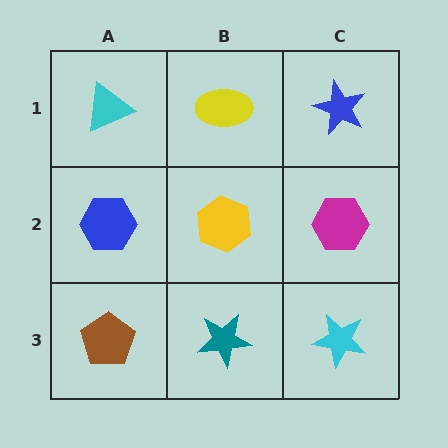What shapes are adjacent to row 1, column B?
A yellow hexagon (row 2, column B), a cyan triangle (row 1, column A), a blue star (row 1, column C).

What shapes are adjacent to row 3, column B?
A yellow hexagon (row 2, column B), a brown pentagon (row 3, column A), a cyan star (row 3, column C).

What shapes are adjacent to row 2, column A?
A cyan triangle (row 1, column A), a brown pentagon (row 3, column A), a yellow hexagon (row 2, column B).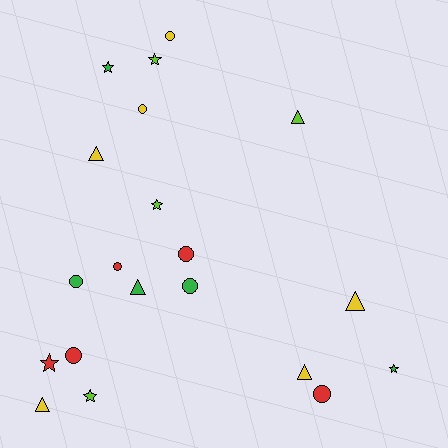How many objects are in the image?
There are 20 objects.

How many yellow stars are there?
There are no yellow stars.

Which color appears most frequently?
Yellow, with 6 objects.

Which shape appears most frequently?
Circle, with 8 objects.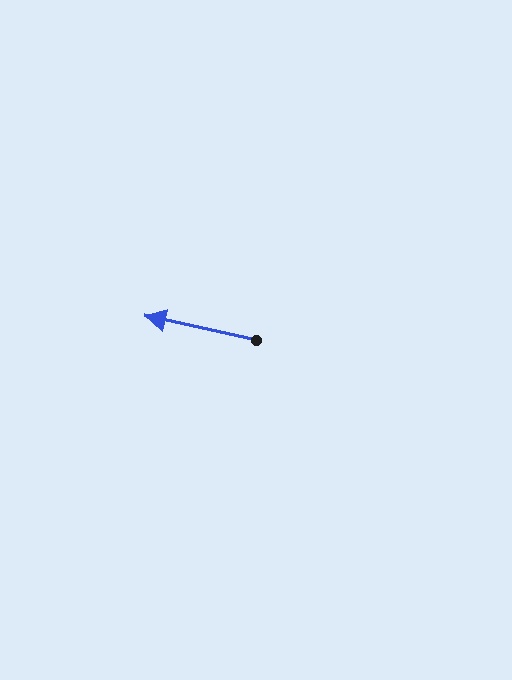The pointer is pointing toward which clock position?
Roughly 9 o'clock.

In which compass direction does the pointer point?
West.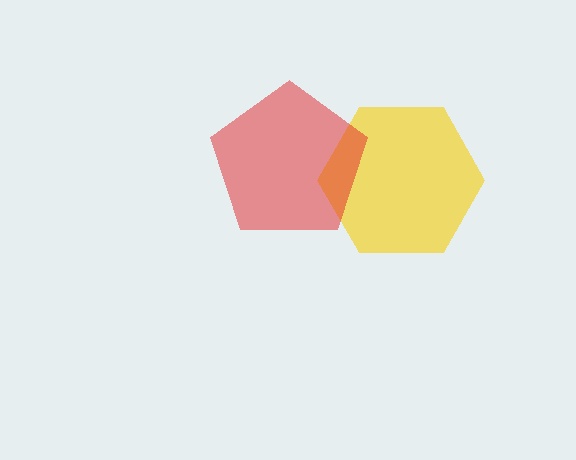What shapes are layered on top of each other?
The layered shapes are: a yellow hexagon, a red pentagon.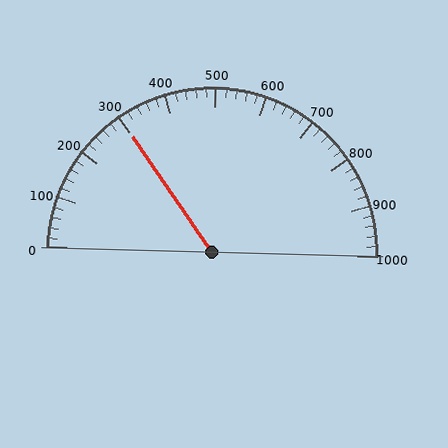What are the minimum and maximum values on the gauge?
The gauge ranges from 0 to 1000.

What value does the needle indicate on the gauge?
The needle indicates approximately 300.